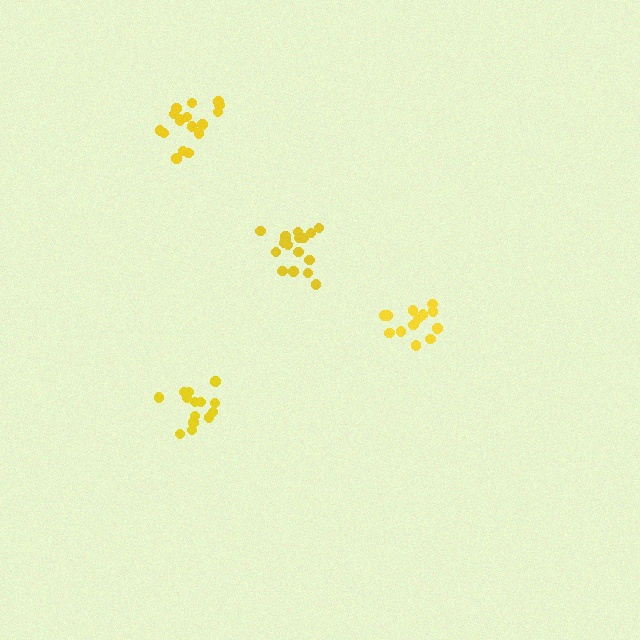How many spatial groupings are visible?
There are 4 spatial groupings.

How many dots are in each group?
Group 1: 13 dots, Group 2: 18 dots, Group 3: 17 dots, Group 4: 14 dots (62 total).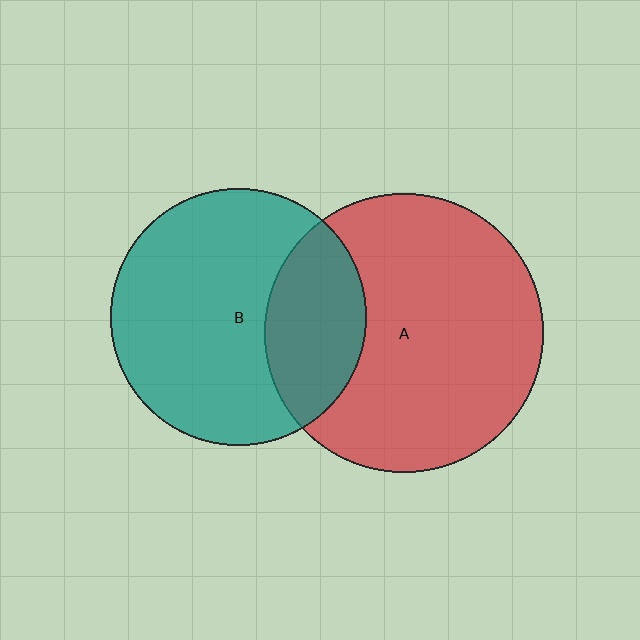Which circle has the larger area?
Circle A (red).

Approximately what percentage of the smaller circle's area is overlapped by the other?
Approximately 30%.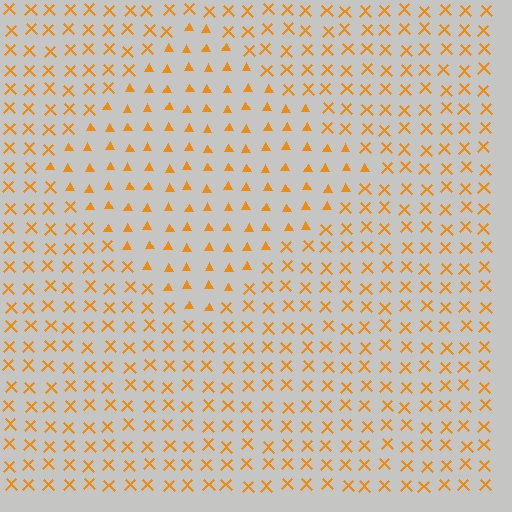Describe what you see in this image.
The image is filled with small orange elements arranged in a uniform grid. A diamond-shaped region contains triangles, while the surrounding area contains X marks. The boundary is defined purely by the change in element shape.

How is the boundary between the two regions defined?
The boundary is defined by a change in element shape: triangles inside vs. X marks outside. All elements share the same color and spacing.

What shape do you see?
I see a diamond.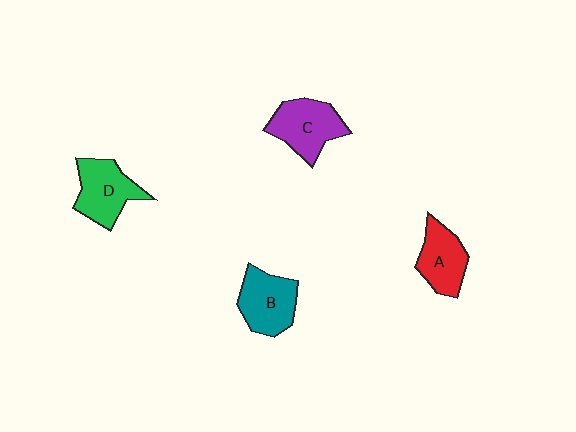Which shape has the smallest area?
Shape A (red).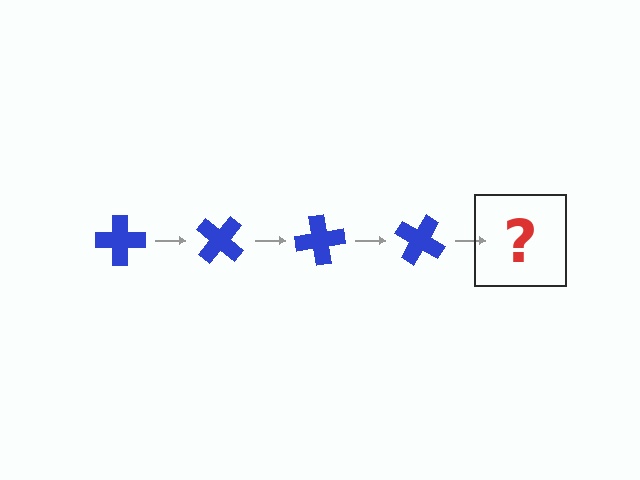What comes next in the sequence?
The next element should be a blue cross rotated 160 degrees.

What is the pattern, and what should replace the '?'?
The pattern is that the cross rotates 40 degrees each step. The '?' should be a blue cross rotated 160 degrees.